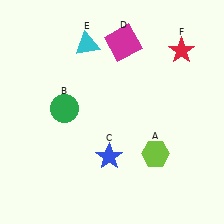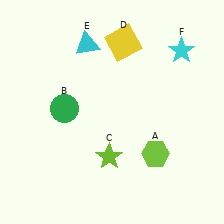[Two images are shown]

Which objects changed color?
C changed from blue to lime. D changed from magenta to yellow. F changed from red to cyan.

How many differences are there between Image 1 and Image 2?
There are 3 differences between the two images.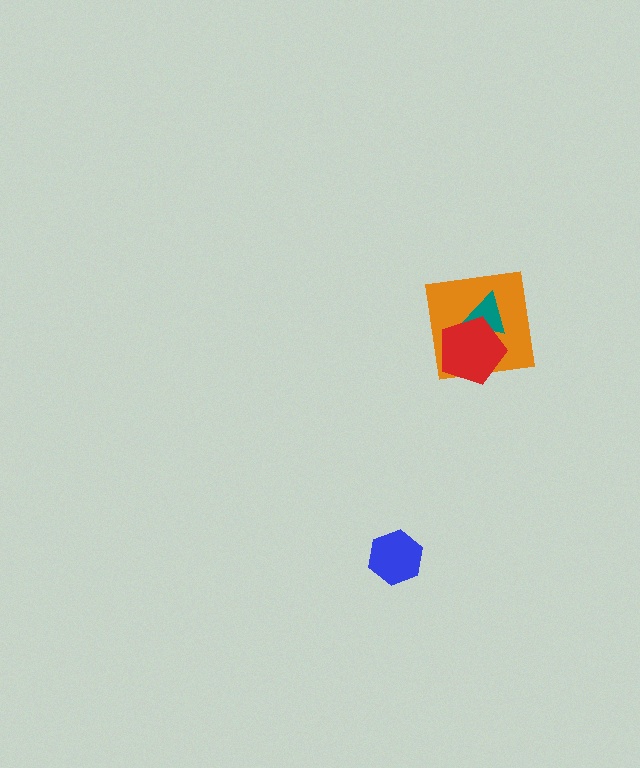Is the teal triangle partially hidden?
Yes, it is partially covered by another shape.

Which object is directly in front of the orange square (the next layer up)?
The teal triangle is directly in front of the orange square.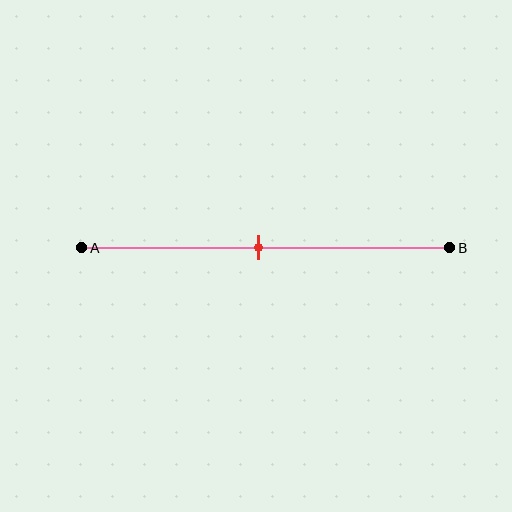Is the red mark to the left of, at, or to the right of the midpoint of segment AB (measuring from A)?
The red mark is approximately at the midpoint of segment AB.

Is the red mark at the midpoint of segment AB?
Yes, the mark is approximately at the midpoint.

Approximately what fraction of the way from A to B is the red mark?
The red mark is approximately 50% of the way from A to B.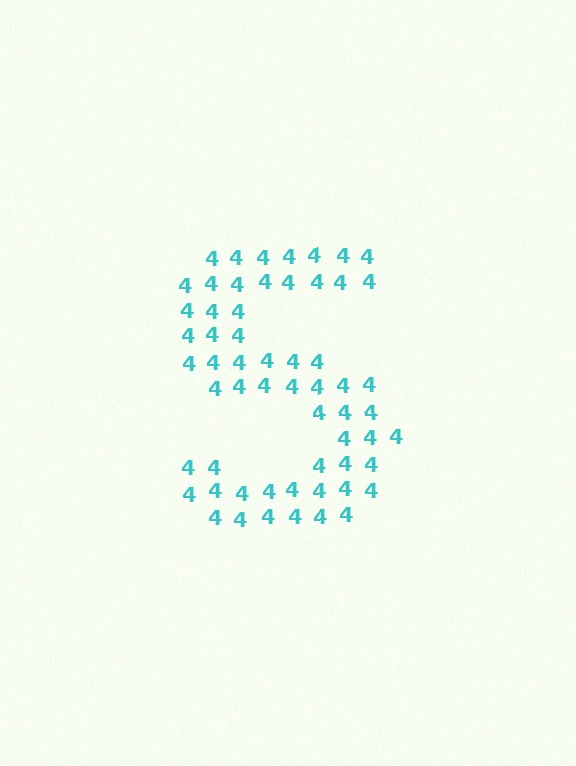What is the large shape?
The large shape is the letter S.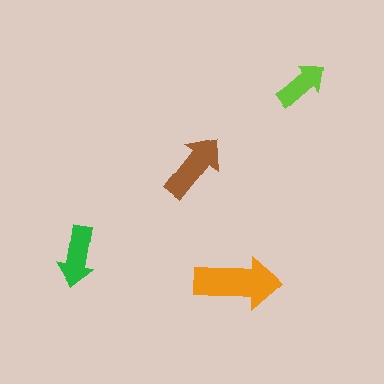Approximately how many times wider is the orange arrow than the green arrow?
About 1.5 times wider.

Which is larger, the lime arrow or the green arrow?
The green one.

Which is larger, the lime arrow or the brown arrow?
The brown one.